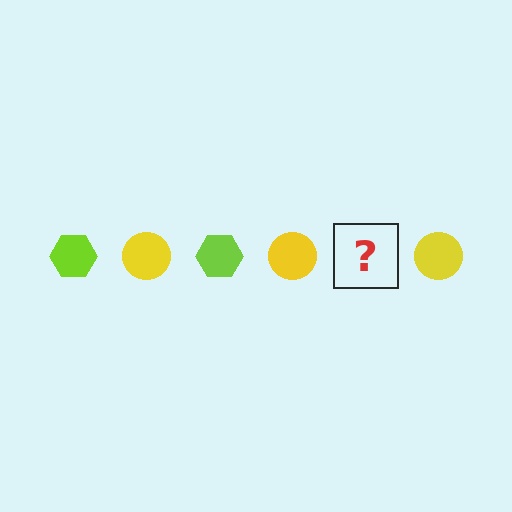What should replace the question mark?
The question mark should be replaced with a lime hexagon.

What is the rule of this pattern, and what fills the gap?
The rule is that the pattern alternates between lime hexagon and yellow circle. The gap should be filled with a lime hexagon.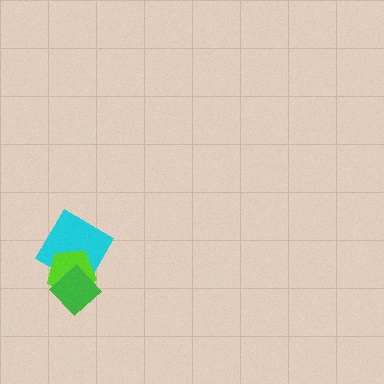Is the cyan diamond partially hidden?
Yes, it is partially covered by another shape.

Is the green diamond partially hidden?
No, no other shape covers it.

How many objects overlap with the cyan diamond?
2 objects overlap with the cyan diamond.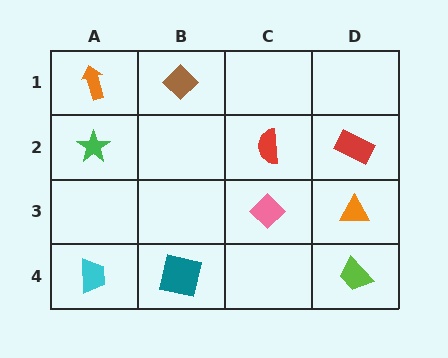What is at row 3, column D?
An orange triangle.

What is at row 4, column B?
A teal square.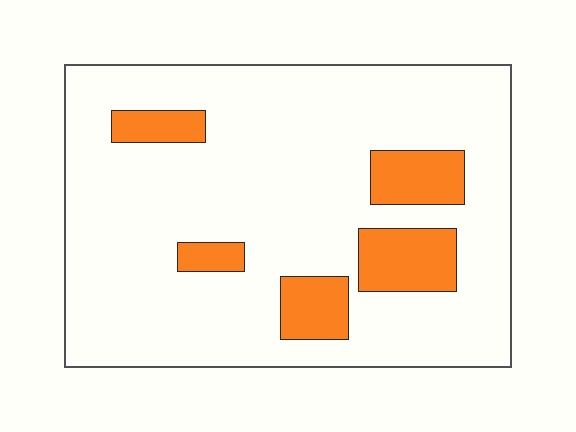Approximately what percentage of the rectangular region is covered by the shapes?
Approximately 15%.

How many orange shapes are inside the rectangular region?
5.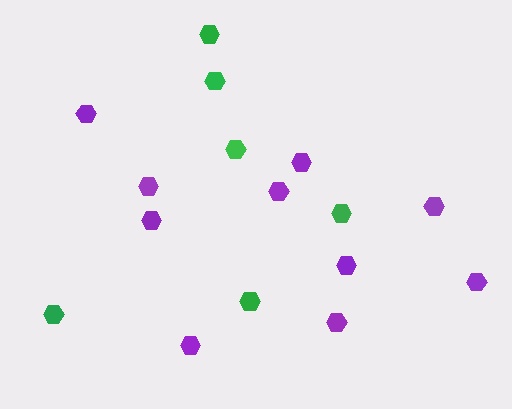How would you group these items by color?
There are 2 groups: one group of purple hexagons (10) and one group of green hexagons (6).